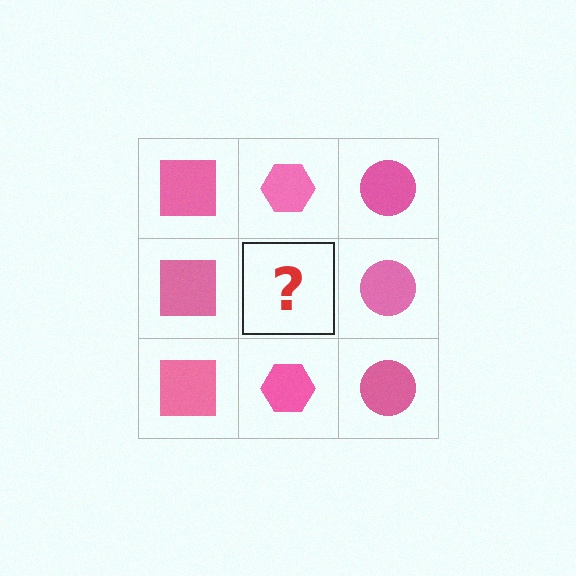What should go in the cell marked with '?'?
The missing cell should contain a pink hexagon.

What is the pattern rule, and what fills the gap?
The rule is that each column has a consistent shape. The gap should be filled with a pink hexagon.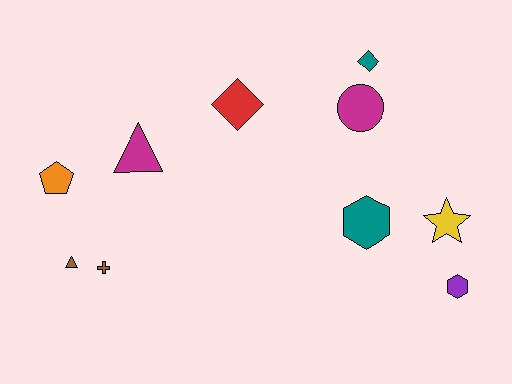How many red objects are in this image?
There is 1 red object.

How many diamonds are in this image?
There are 2 diamonds.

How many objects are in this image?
There are 10 objects.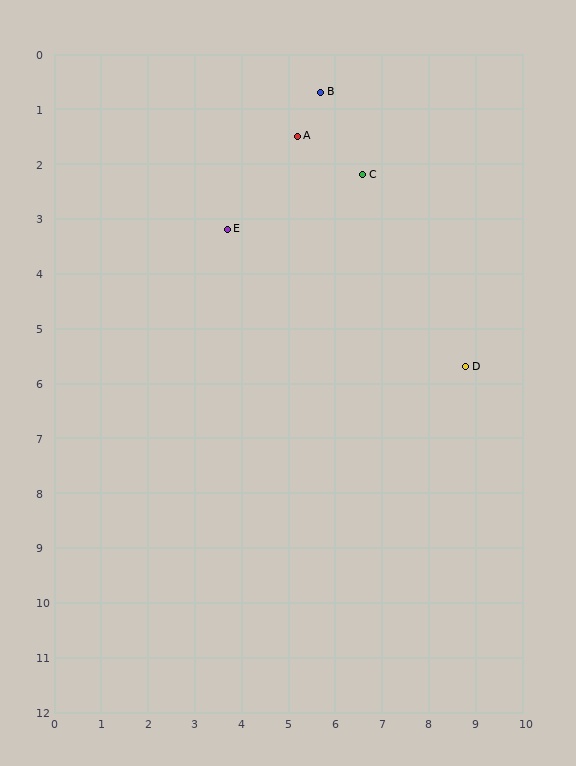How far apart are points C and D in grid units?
Points C and D are about 4.1 grid units apart.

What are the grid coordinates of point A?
Point A is at approximately (5.2, 1.5).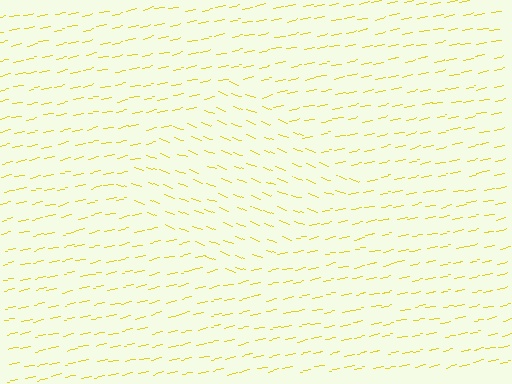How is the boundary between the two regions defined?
The boundary is defined purely by a change in line orientation (approximately 32 degrees difference). All lines are the same color and thickness.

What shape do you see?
I see a diamond.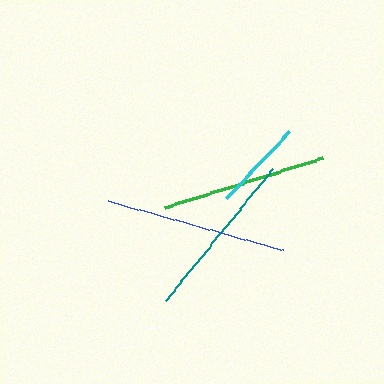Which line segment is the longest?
The blue line is the longest at approximately 181 pixels.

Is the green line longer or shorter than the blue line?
The blue line is longer than the green line.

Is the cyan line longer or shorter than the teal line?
The teal line is longer than the cyan line.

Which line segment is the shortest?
The cyan line is the shortest at approximately 92 pixels.